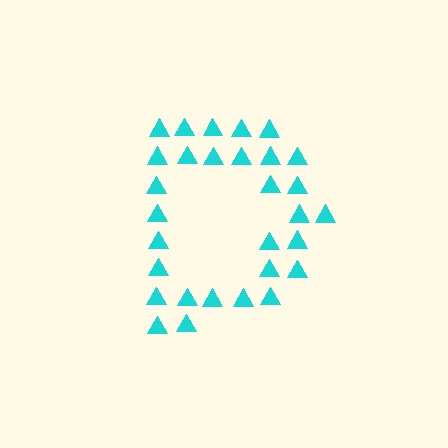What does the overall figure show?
The overall figure shows the letter D.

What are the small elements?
The small elements are triangles.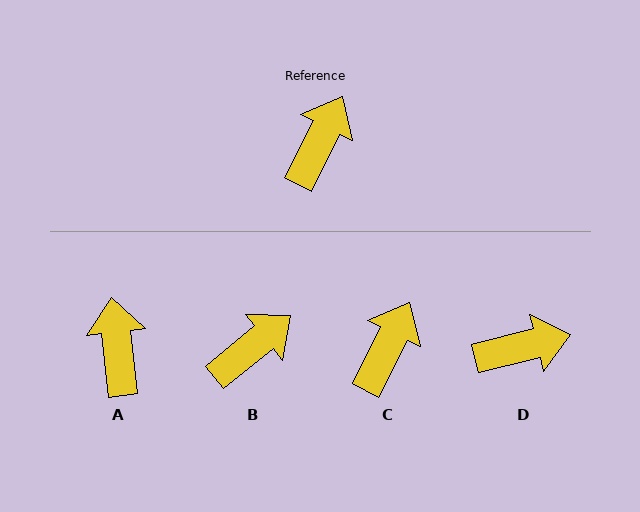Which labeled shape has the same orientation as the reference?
C.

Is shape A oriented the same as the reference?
No, it is off by about 33 degrees.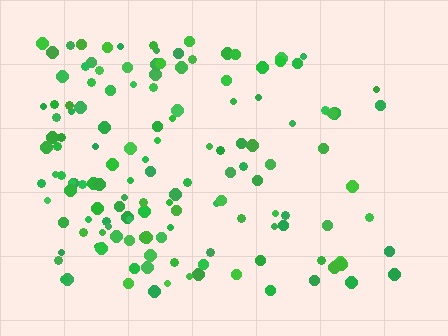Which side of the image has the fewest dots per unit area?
The right.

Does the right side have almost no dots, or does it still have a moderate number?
Still a moderate number, just noticeably fewer than the left.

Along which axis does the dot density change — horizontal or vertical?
Horizontal.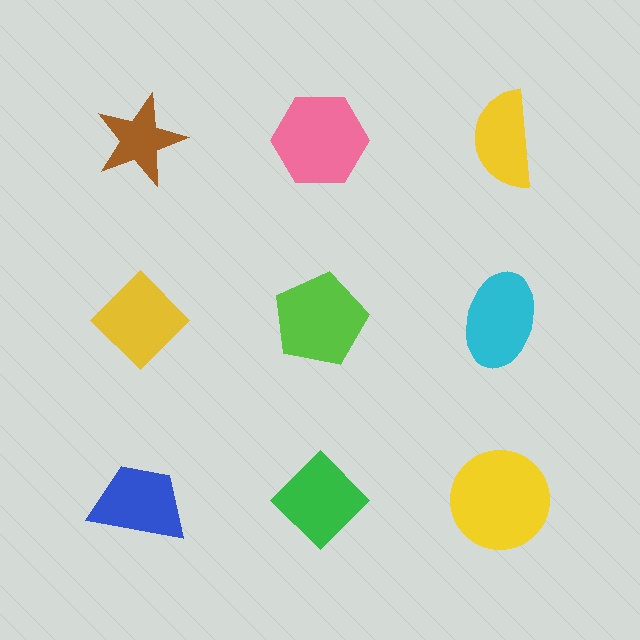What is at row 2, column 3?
A cyan ellipse.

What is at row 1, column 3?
A yellow semicircle.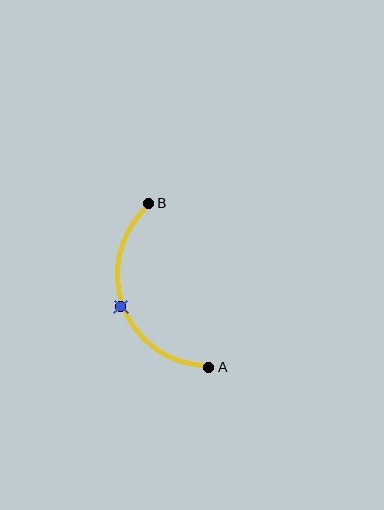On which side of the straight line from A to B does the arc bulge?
The arc bulges to the left of the straight line connecting A and B.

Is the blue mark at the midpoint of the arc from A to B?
Yes. The blue mark lies on the arc at equal arc-length from both A and B — it is the arc midpoint.